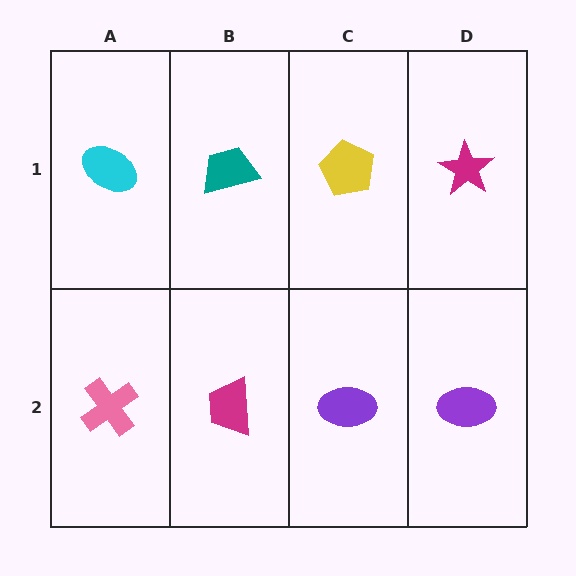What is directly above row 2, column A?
A cyan ellipse.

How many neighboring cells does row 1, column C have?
3.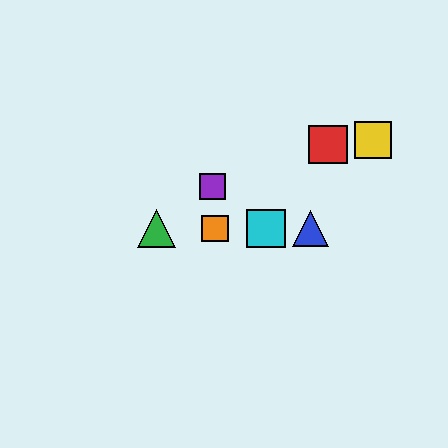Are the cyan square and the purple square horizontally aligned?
No, the cyan square is at y≈228 and the purple square is at y≈187.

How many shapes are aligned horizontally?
4 shapes (the blue triangle, the green triangle, the orange square, the cyan square) are aligned horizontally.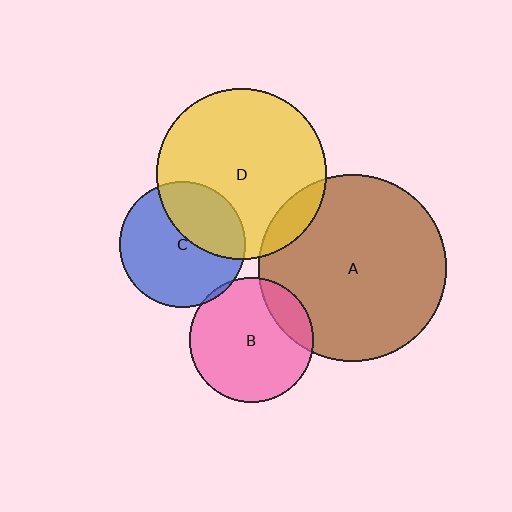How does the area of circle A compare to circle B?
Approximately 2.3 times.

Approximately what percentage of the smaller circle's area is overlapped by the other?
Approximately 15%.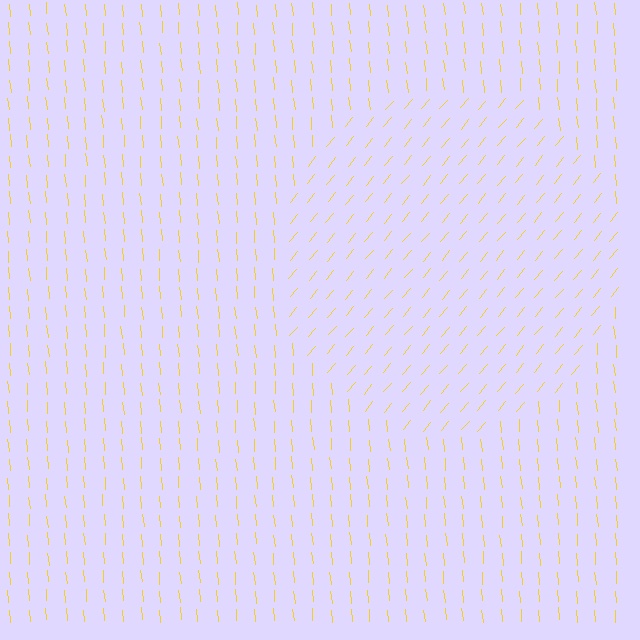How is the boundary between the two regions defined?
The boundary is defined purely by a change in line orientation (approximately 45 degrees difference). All lines are the same color and thickness.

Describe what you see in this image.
The image is filled with small yellow line segments. A circle region in the image has lines oriented differently from the surrounding lines, creating a visible texture boundary.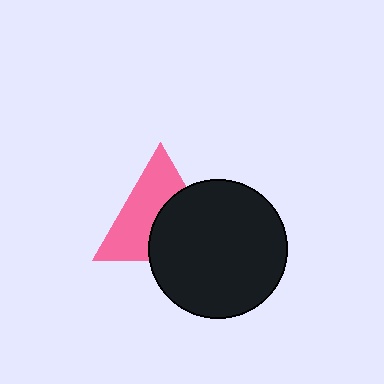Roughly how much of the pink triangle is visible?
About half of it is visible (roughly 54%).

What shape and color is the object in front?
The object in front is a black circle.